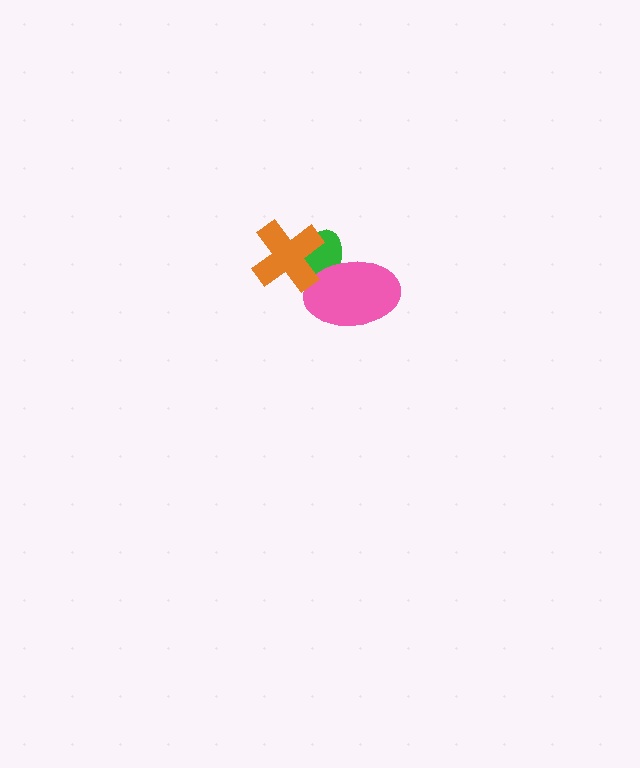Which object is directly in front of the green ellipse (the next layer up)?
The pink ellipse is directly in front of the green ellipse.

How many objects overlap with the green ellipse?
2 objects overlap with the green ellipse.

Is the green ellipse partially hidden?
Yes, it is partially covered by another shape.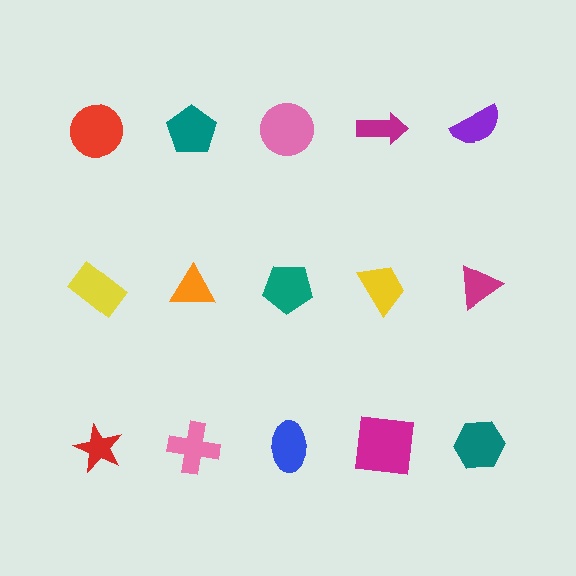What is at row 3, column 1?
A red star.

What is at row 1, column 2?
A teal pentagon.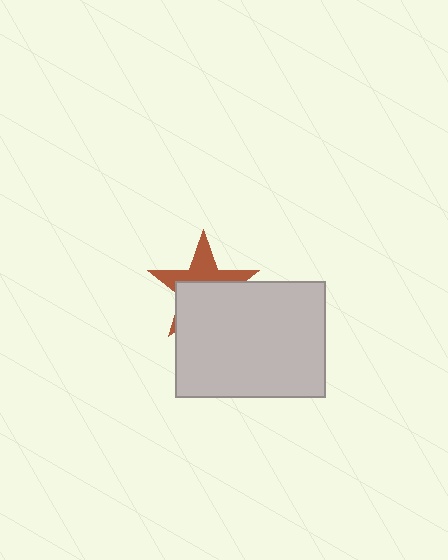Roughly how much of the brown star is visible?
About half of it is visible (roughly 46%).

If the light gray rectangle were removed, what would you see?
You would see the complete brown star.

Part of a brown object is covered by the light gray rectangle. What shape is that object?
It is a star.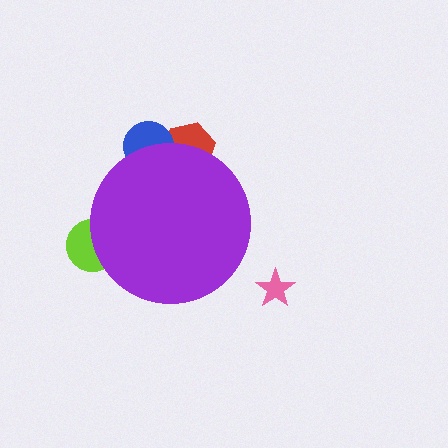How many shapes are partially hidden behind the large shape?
3 shapes are partially hidden.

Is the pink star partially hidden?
No, the pink star is fully visible.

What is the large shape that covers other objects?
A purple circle.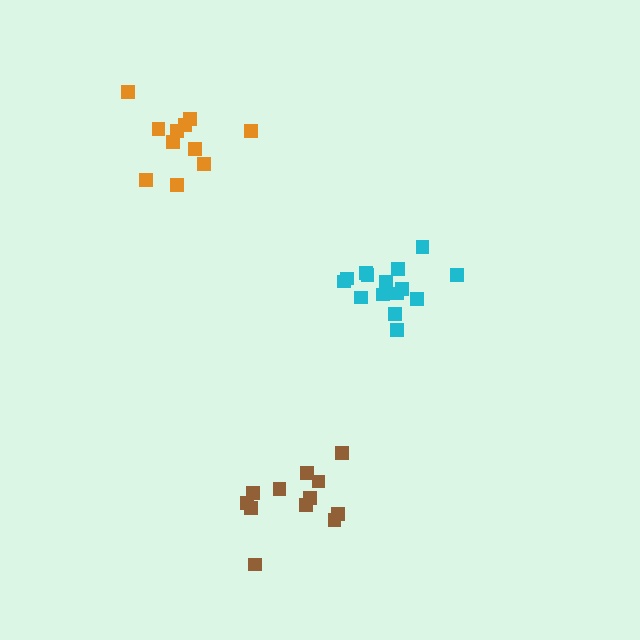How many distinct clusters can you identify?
There are 3 distinct clusters.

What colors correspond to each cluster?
The clusters are colored: orange, brown, cyan.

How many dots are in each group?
Group 1: 11 dots, Group 2: 12 dots, Group 3: 15 dots (38 total).